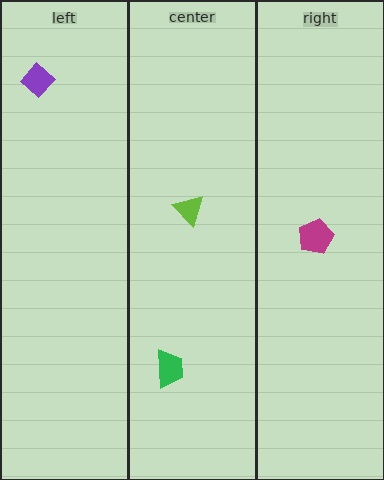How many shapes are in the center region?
2.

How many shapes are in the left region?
1.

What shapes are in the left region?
The purple diamond.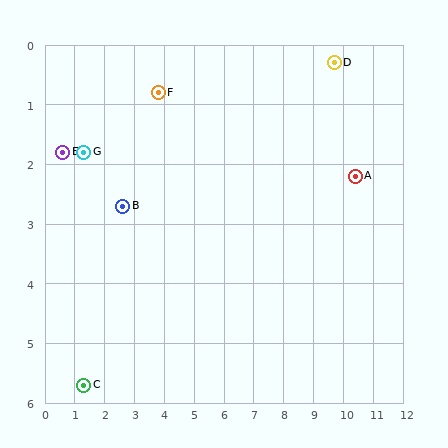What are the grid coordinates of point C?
Point C is at approximately (1.3, 5.7).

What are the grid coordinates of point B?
Point B is at approximately (2.6, 2.7).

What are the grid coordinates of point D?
Point D is at approximately (9.7, 0.3).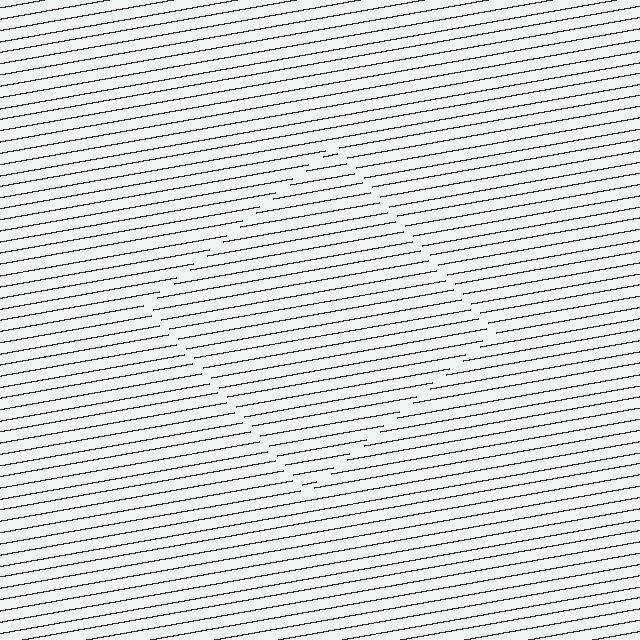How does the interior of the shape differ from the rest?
The interior of the shape contains the same grating, shifted by half a period — the contour is defined by the phase discontinuity where line-ends from the inner and outer gratings abut.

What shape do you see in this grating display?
An illusory square. The interior of the shape contains the same grating, shifted by half a period — the contour is defined by the phase discontinuity where line-ends from the inner and outer gratings abut.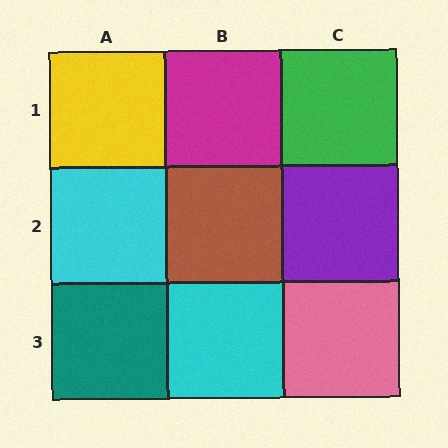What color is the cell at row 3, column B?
Cyan.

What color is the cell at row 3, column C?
Pink.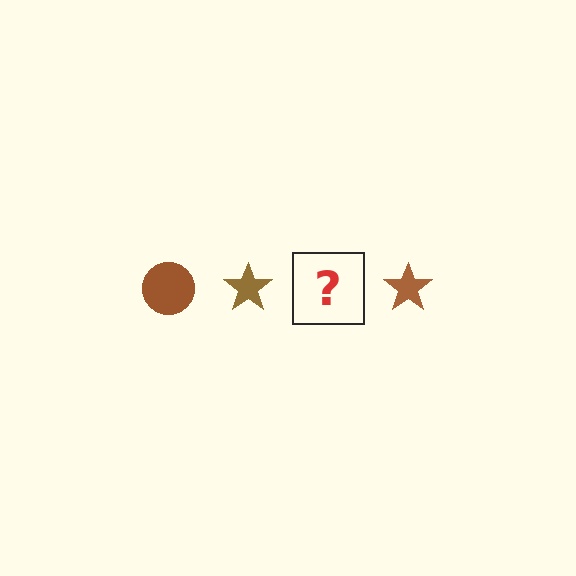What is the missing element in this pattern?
The missing element is a brown circle.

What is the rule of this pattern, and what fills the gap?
The rule is that the pattern cycles through circle, star shapes in brown. The gap should be filled with a brown circle.